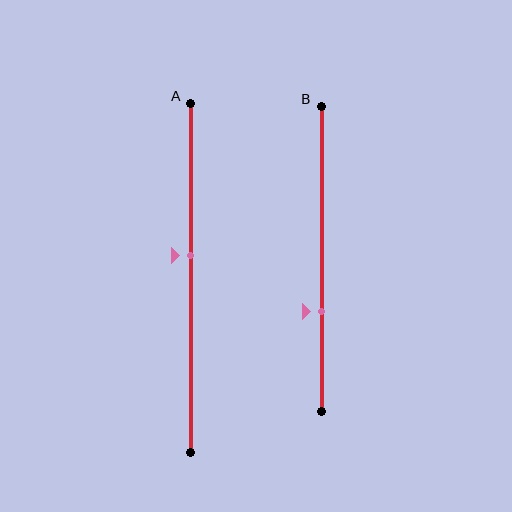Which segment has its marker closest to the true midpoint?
Segment A has its marker closest to the true midpoint.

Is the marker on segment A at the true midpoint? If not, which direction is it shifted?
No, the marker on segment A is shifted upward by about 6% of the segment length.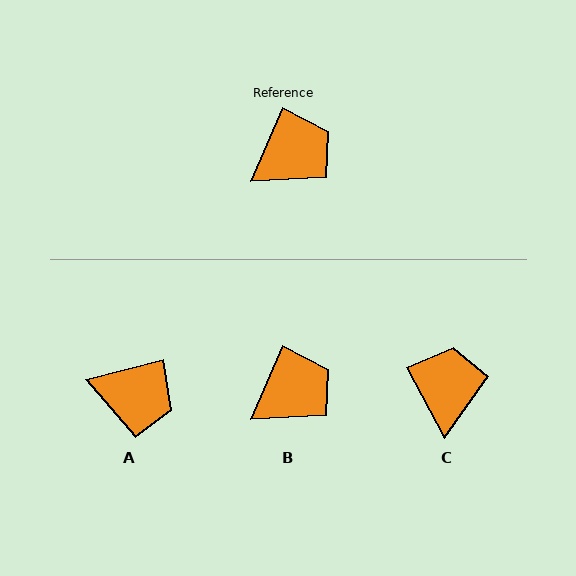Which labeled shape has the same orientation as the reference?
B.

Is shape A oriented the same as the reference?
No, it is off by about 52 degrees.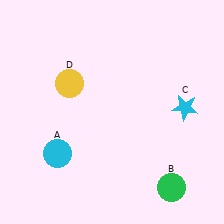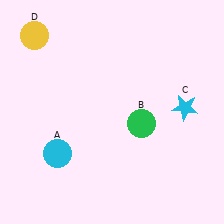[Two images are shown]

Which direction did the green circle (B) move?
The green circle (B) moved up.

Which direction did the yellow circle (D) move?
The yellow circle (D) moved up.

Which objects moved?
The objects that moved are: the green circle (B), the yellow circle (D).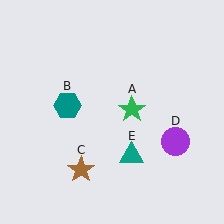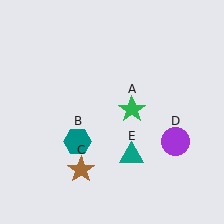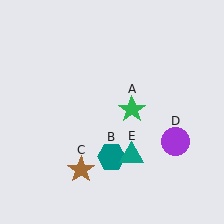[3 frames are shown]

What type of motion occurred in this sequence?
The teal hexagon (object B) rotated counterclockwise around the center of the scene.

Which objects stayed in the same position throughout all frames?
Green star (object A) and brown star (object C) and purple circle (object D) and teal triangle (object E) remained stationary.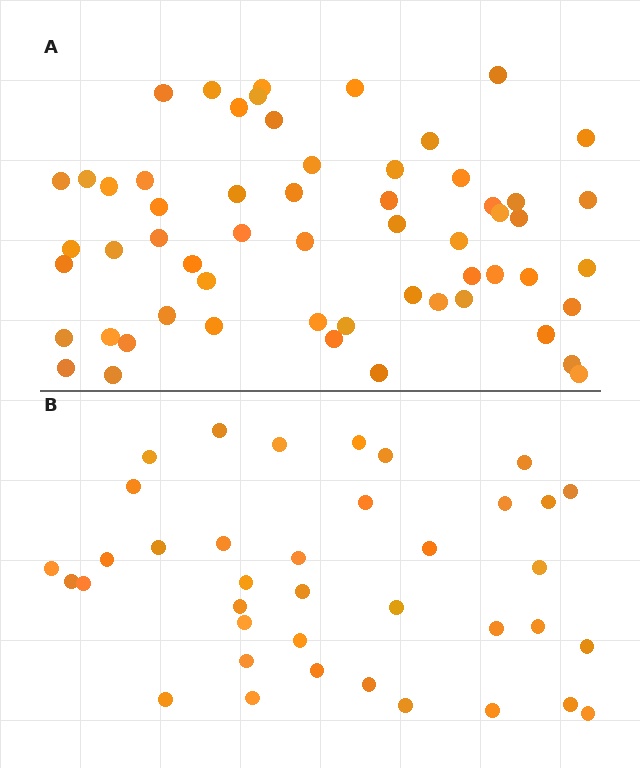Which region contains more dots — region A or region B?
Region A (the top region) has more dots.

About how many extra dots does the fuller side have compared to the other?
Region A has approximately 20 more dots than region B.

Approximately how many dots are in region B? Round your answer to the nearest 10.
About 40 dots. (The exact count is 38, which rounds to 40.)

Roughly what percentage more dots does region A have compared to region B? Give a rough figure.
About 55% more.